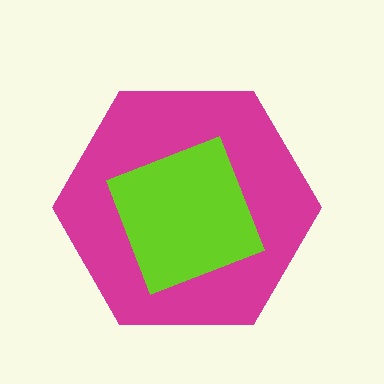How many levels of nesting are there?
2.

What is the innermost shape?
The lime square.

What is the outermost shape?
The magenta hexagon.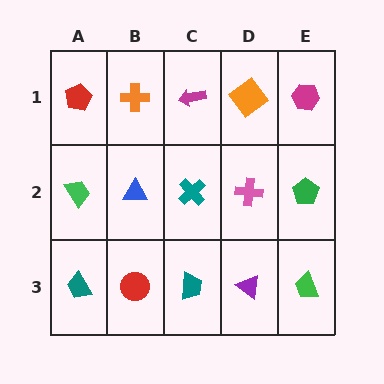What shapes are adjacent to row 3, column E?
A green pentagon (row 2, column E), a purple triangle (row 3, column D).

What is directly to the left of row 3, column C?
A red circle.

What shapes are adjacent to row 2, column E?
A magenta hexagon (row 1, column E), a green trapezoid (row 3, column E), a pink cross (row 2, column D).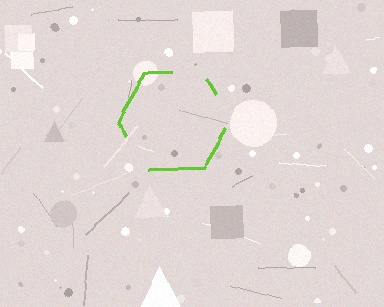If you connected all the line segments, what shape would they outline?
They would outline a hexagon.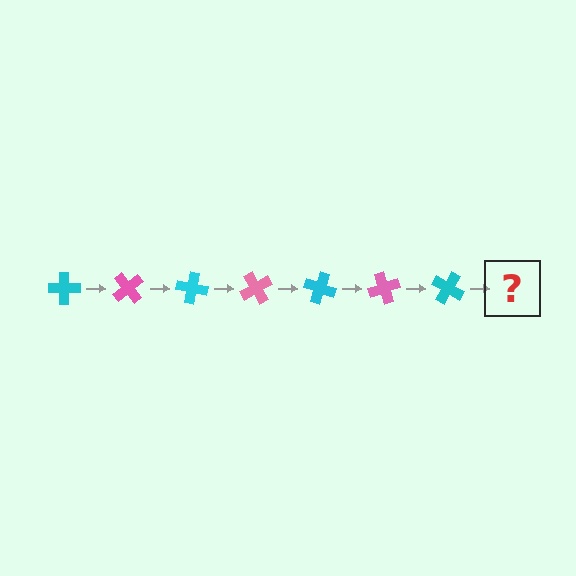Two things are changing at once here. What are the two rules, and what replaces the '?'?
The two rules are that it rotates 50 degrees each step and the color cycles through cyan and pink. The '?' should be a pink cross, rotated 350 degrees from the start.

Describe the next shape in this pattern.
It should be a pink cross, rotated 350 degrees from the start.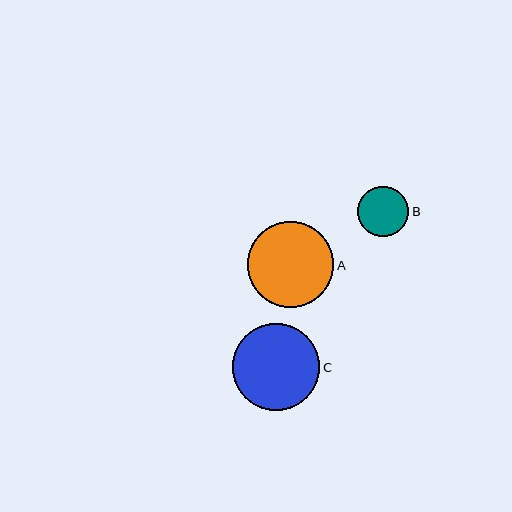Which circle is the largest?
Circle C is the largest with a size of approximately 87 pixels.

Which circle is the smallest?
Circle B is the smallest with a size of approximately 51 pixels.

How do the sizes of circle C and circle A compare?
Circle C and circle A are approximately the same size.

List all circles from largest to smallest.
From largest to smallest: C, A, B.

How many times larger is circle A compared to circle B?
Circle A is approximately 1.7 times the size of circle B.